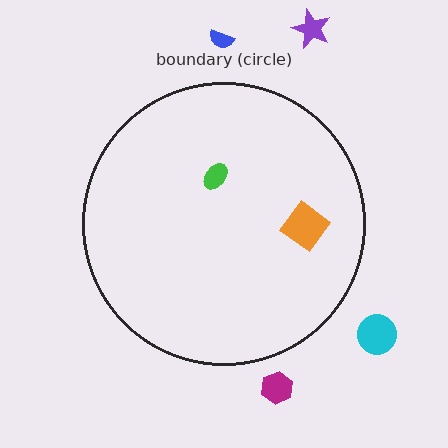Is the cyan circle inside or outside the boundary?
Outside.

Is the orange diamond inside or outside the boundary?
Inside.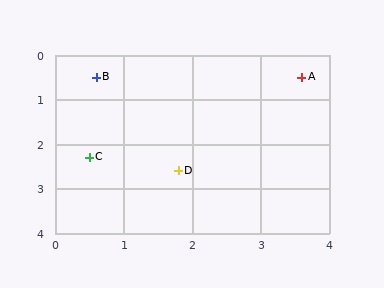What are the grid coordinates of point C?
Point C is at approximately (0.5, 2.3).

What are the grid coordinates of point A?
Point A is at approximately (3.6, 0.5).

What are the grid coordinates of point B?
Point B is at approximately (0.6, 0.5).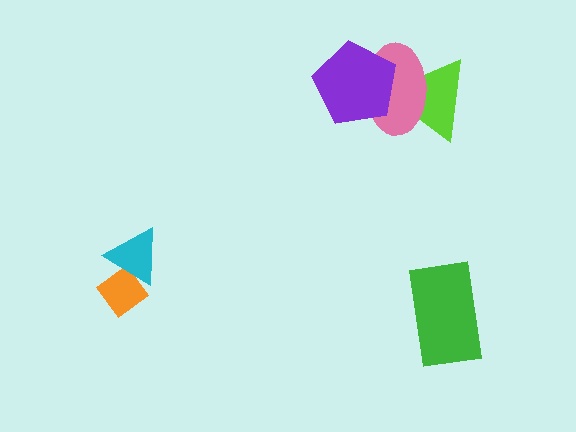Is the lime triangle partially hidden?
Yes, it is partially covered by another shape.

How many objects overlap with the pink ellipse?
2 objects overlap with the pink ellipse.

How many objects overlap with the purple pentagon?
2 objects overlap with the purple pentagon.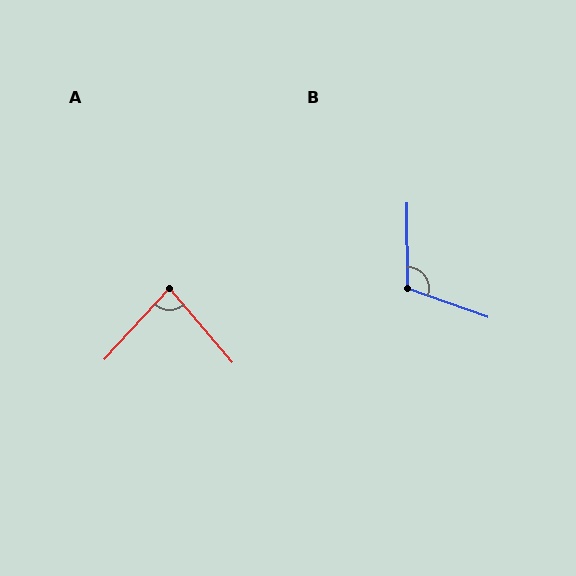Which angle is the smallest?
A, at approximately 83 degrees.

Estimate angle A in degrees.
Approximately 83 degrees.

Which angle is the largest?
B, at approximately 110 degrees.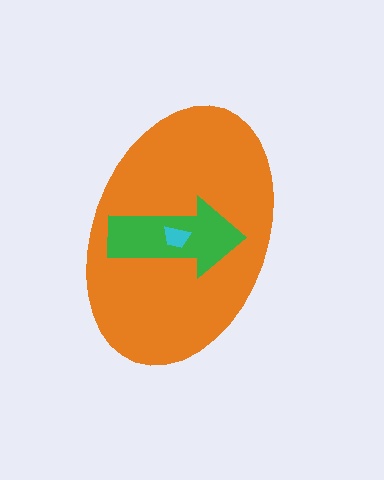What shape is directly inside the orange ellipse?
The green arrow.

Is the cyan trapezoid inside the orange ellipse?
Yes.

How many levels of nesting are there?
3.